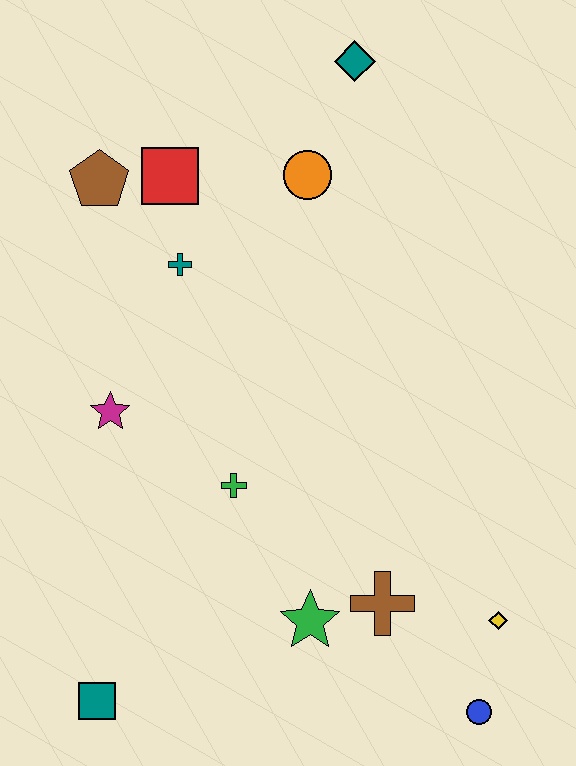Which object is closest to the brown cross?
The green star is closest to the brown cross.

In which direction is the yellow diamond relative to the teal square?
The yellow diamond is to the right of the teal square.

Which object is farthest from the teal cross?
The blue circle is farthest from the teal cross.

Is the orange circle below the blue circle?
No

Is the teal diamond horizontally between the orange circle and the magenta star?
No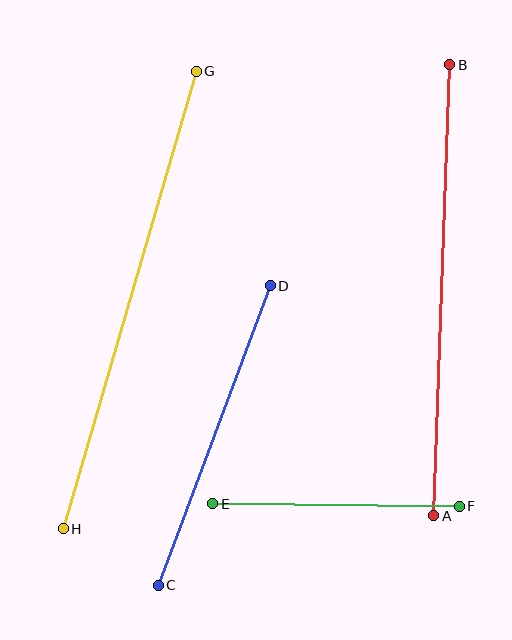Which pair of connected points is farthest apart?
Points G and H are farthest apart.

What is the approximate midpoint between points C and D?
The midpoint is at approximately (214, 435) pixels.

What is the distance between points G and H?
The distance is approximately 476 pixels.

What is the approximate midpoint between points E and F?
The midpoint is at approximately (336, 505) pixels.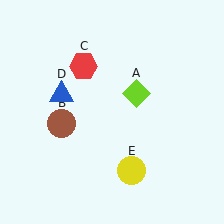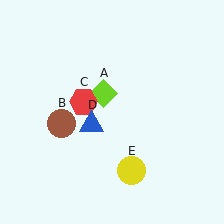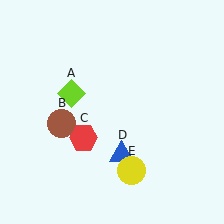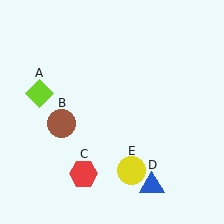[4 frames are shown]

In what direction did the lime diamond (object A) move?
The lime diamond (object A) moved left.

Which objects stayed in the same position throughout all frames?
Brown circle (object B) and yellow circle (object E) remained stationary.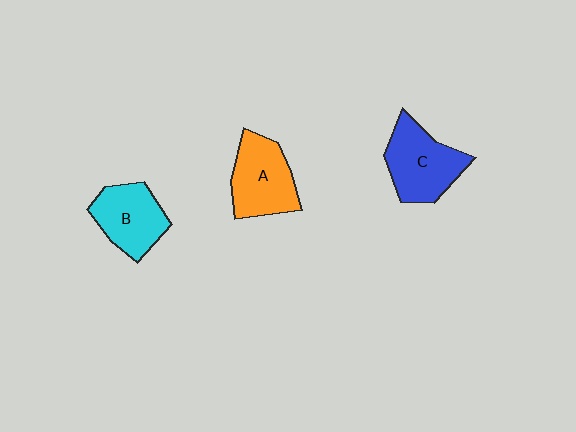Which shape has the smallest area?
Shape B (cyan).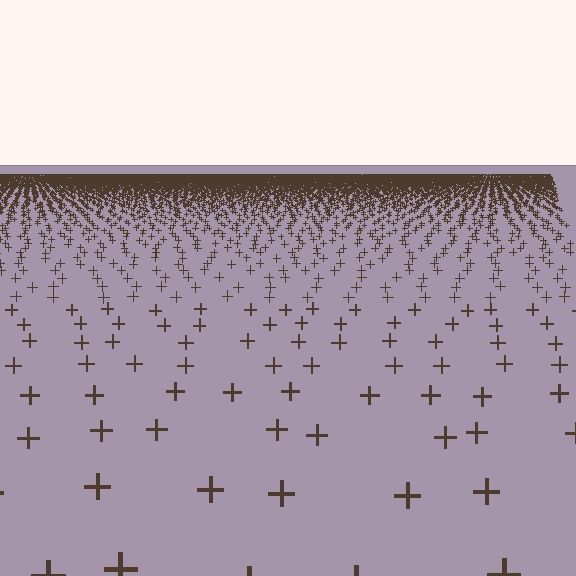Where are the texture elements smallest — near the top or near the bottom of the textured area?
Near the top.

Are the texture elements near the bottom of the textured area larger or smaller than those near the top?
Larger. Near the bottom, elements are closer to the viewer and appear at a bigger on-screen size.